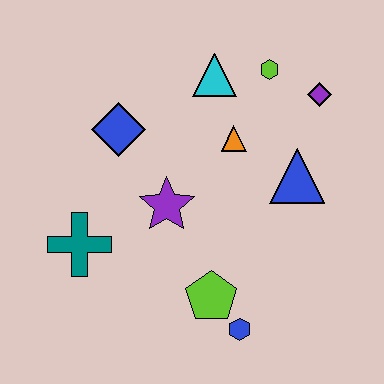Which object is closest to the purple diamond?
The lime hexagon is closest to the purple diamond.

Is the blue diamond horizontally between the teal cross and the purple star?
Yes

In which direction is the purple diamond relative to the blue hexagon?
The purple diamond is above the blue hexagon.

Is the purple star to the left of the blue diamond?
No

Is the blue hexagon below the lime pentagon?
Yes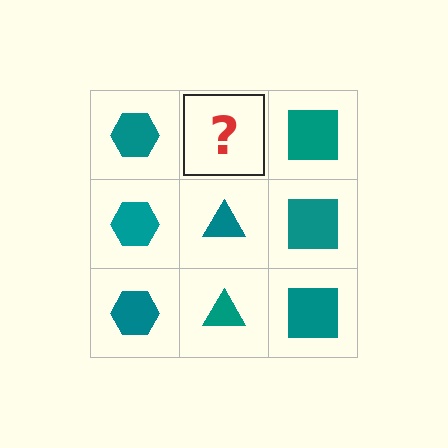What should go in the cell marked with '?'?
The missing cell should contain a teal triangle.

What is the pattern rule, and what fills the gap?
The rule is that each column has a consistent shape. The gap should be filled with a teal triangle.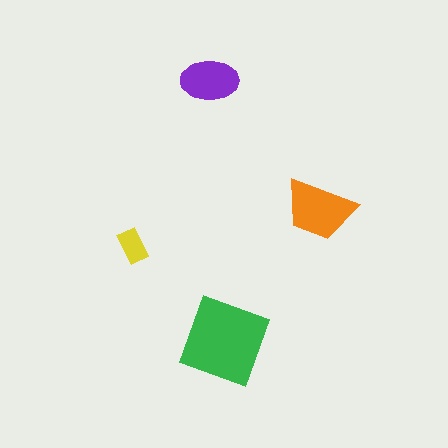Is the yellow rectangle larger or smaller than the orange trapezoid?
Smaller.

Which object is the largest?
The green diamond.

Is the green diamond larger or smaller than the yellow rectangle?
Larger.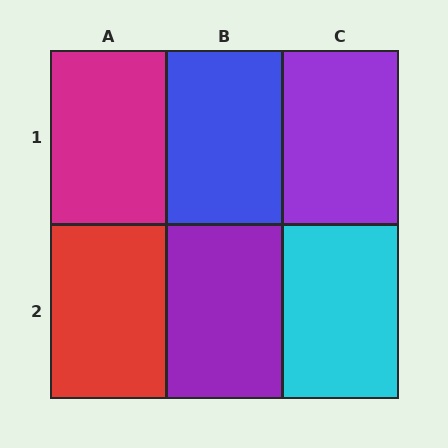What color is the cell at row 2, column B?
Purple.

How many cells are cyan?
1 cell is cyan.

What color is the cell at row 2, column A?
Red.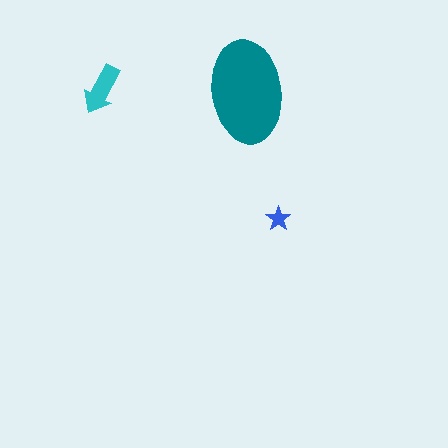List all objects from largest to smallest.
The teal ellipse, the cyan arrow, the blue star.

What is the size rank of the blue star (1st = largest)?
3rd.